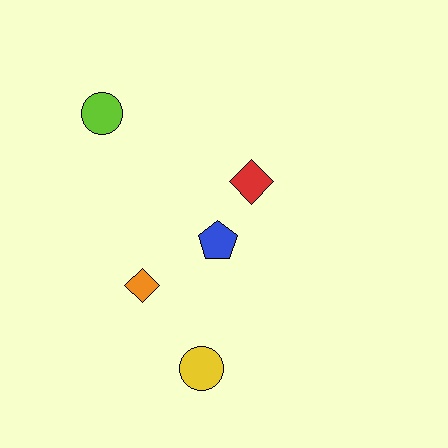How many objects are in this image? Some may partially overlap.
There are 5 objects.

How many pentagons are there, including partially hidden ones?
There is 1 pentagon.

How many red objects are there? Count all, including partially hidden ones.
There is 1 red object.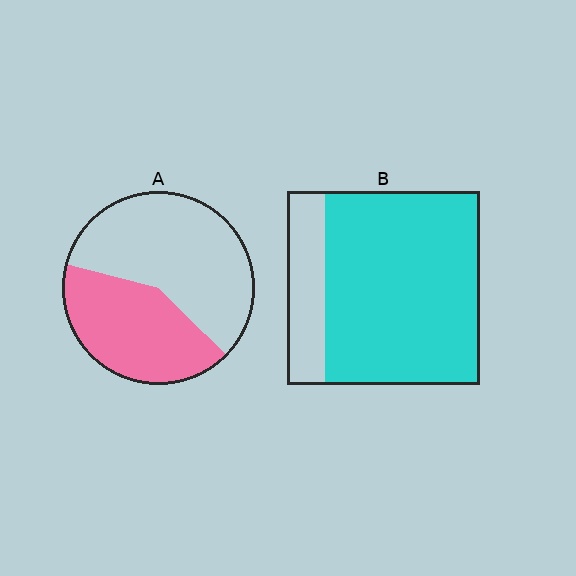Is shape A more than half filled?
No.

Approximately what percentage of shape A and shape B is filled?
A is approximately 40% and B is approximately 80%.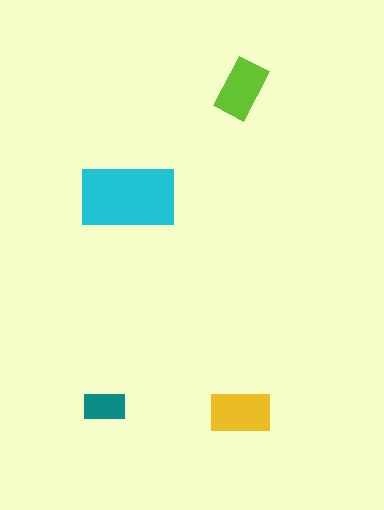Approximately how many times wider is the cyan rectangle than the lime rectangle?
About 1.5 times wider.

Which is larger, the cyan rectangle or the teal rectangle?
The cyan one.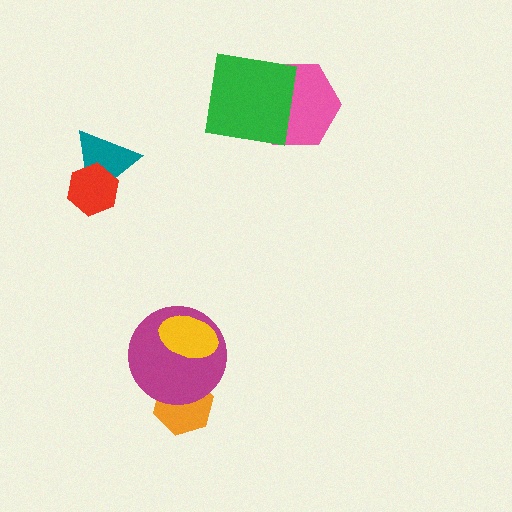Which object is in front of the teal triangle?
The red hexagon is in front of the teal triangle.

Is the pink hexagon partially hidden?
Yes, it is partially covered by another shape.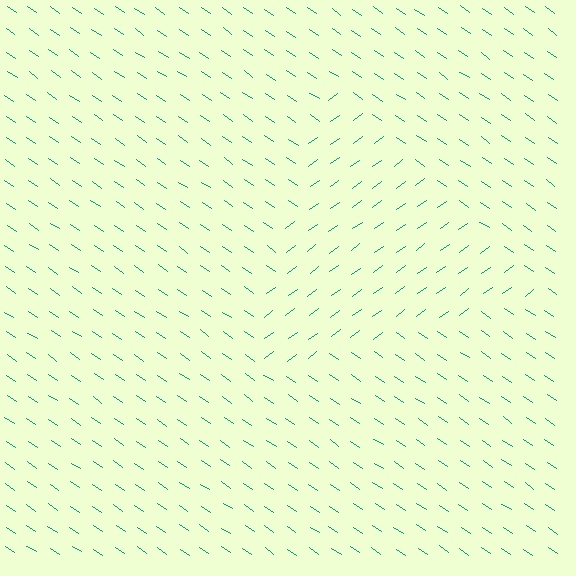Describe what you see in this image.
The image is filled with small teal line segments. A triangle region in the image has lines oriented differently from the surrounding lines, creating a visible texture boundary.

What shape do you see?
I see a triangle.